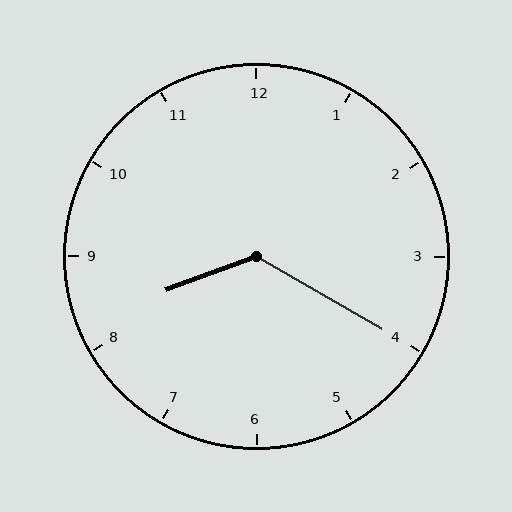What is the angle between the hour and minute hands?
Approximately 130 degrees.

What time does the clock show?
8:20.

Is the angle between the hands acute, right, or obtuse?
It is obtuse.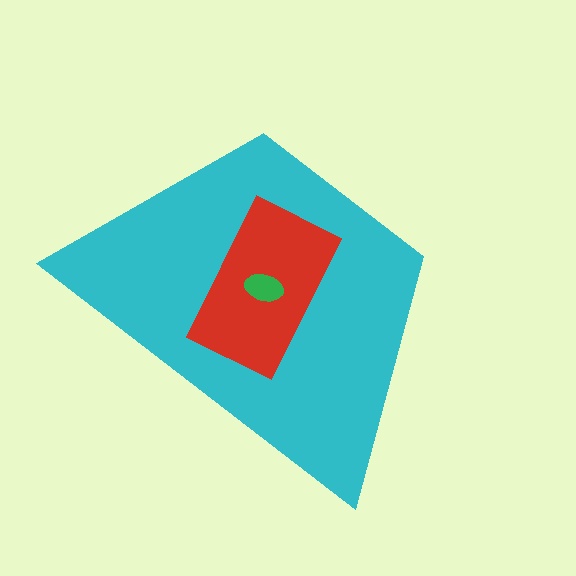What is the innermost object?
The green ellipse.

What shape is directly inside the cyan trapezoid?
The red rectangle.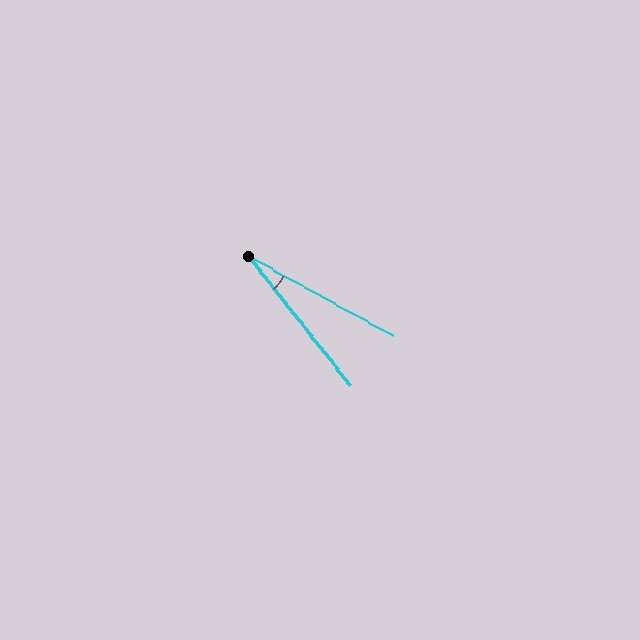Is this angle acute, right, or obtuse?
It is acute.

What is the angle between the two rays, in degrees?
Approximately 23 degrees.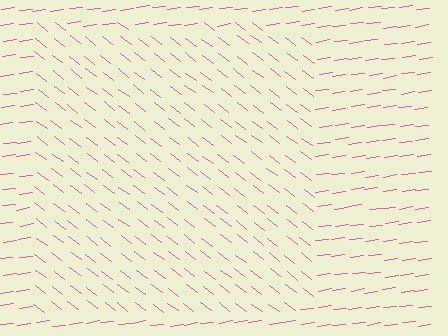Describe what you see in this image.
The image is filled with small pink line segments. A rectangle region in the image has lines oriented differently from the surrounding lines, creating a visible texture boundary.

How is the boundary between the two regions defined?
The boundary is defined purely by a change in line orientation (approximately 45 degrees difference). All lines are the same color and thickness.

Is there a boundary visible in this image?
Yes, there is a texture boundary formed by a change in line orientation.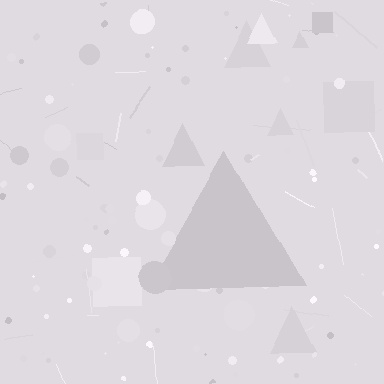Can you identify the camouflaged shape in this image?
The camouflaged shape is a triangle.